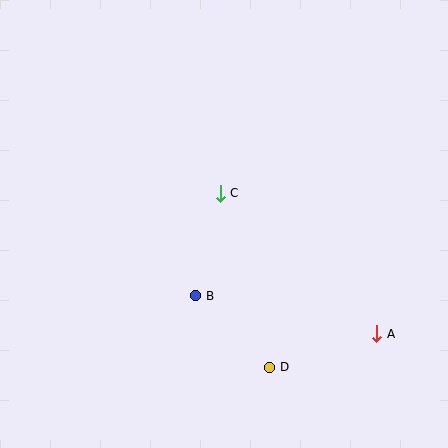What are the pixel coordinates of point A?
Point A is at (377, 334).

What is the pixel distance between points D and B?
The distance between D and B is 103 pixels.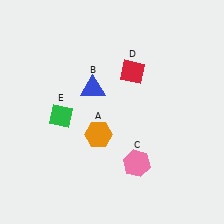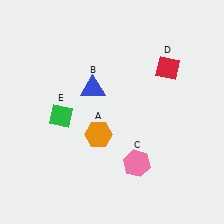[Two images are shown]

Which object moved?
The red diamond (D) moved right.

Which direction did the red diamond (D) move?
The red diamond (D) moved right.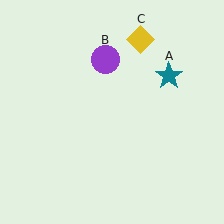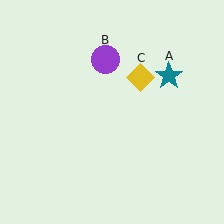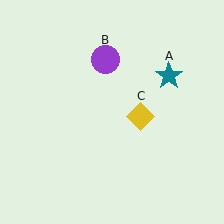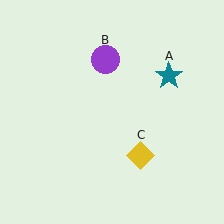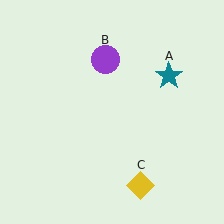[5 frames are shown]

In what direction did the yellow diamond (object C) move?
The yellow diamond (object C) moved down.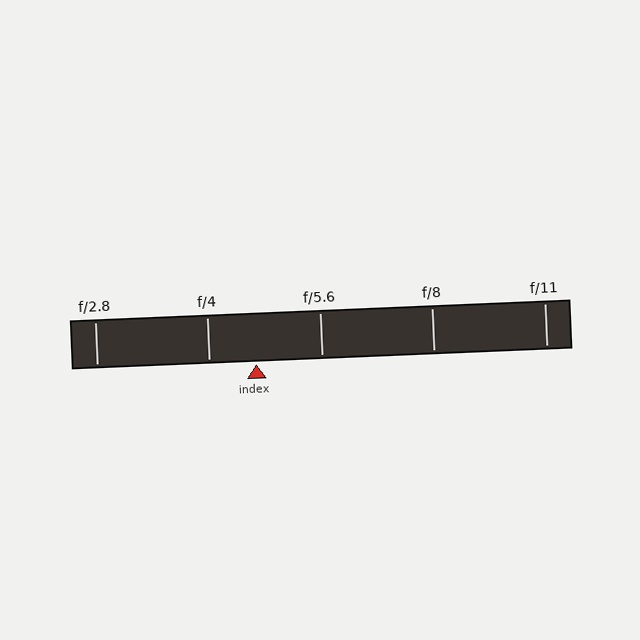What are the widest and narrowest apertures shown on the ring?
The widest aperture shown is f/2.8 and the narrowest is f/11.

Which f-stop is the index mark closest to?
The index mark is closest to f/4.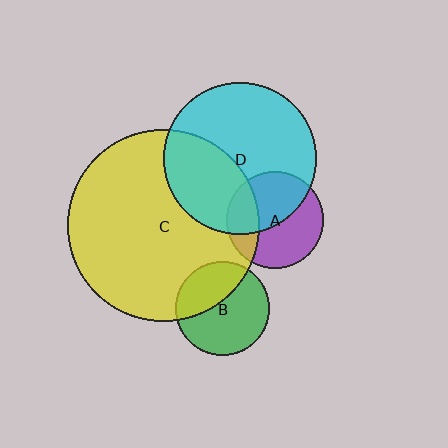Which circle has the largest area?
Circle C (yellow).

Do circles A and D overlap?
Yes.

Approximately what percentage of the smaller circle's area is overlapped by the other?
Approximately 50%.